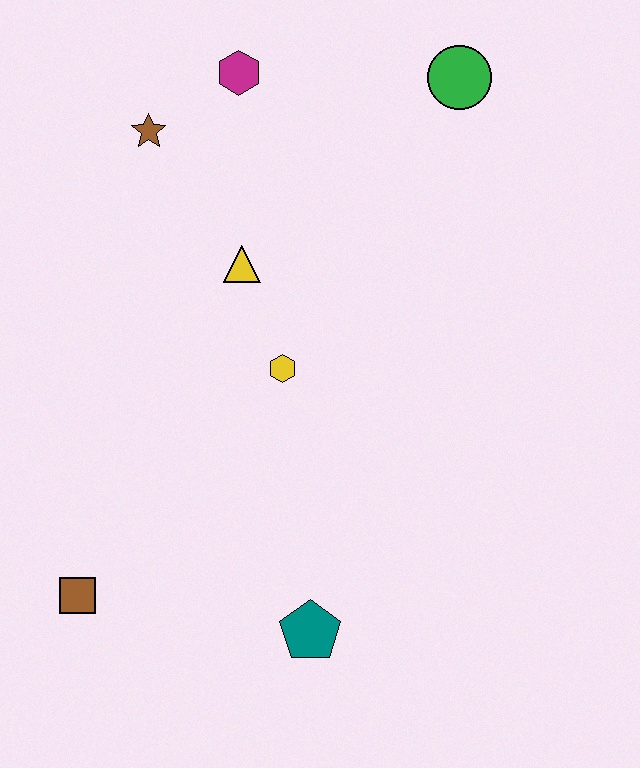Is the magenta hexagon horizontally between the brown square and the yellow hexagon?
Yes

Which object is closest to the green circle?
The magenta hexagon is closest to the green circle.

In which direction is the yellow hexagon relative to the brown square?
The yellow hexagon is above the brown square.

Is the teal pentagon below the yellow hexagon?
Yes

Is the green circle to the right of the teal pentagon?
Yes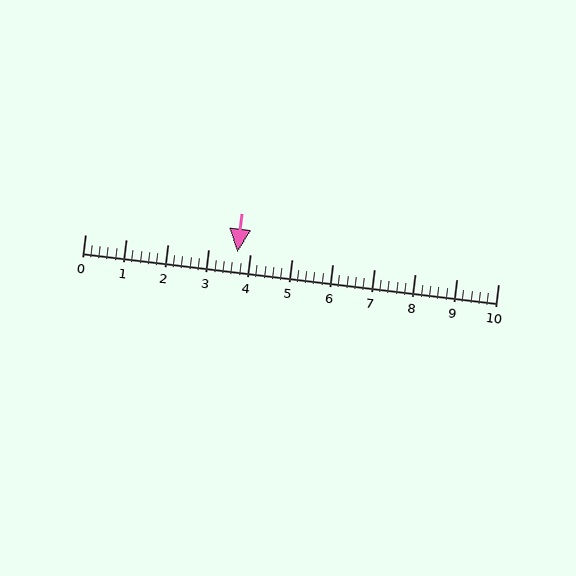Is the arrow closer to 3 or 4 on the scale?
The arrow is closer to 4.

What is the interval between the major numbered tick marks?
The major tick marks are spaced 1 units apart.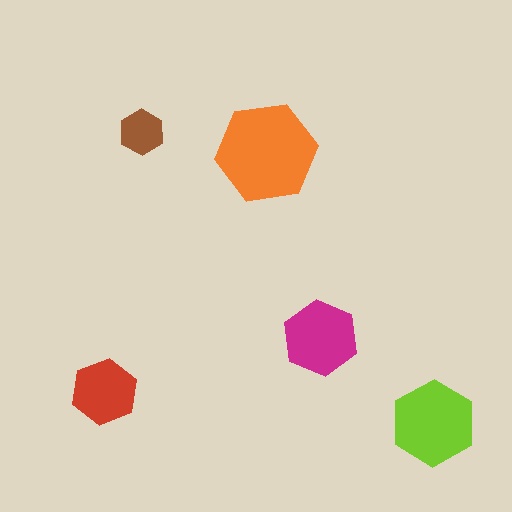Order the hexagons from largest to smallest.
the orange one, the lime one, the magenta one, the red one, the brown one.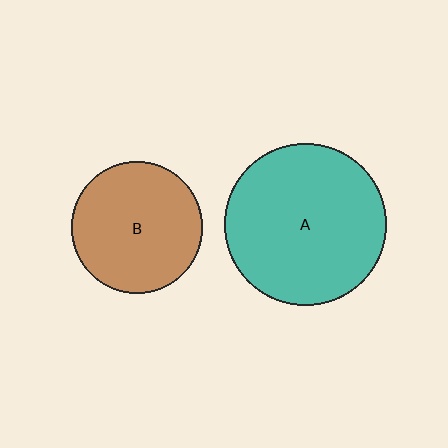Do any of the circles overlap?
No, none of the circles overlap.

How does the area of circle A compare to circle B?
Approximately 1.5 times.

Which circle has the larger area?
Circle A (teal).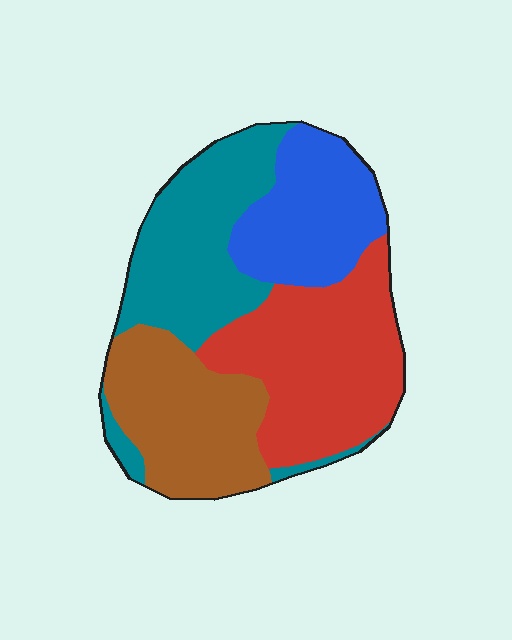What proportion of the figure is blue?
Blue covers roughly 20% of the figure.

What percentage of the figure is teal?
Teal covers 27% of the figure.